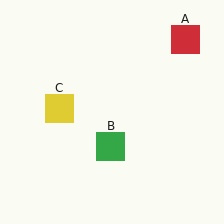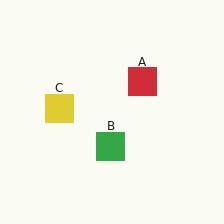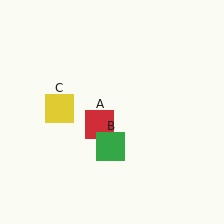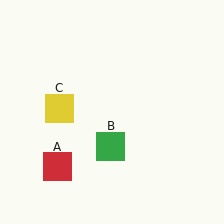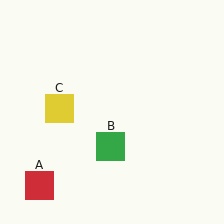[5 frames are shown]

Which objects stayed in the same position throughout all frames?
Green square (object B) and yellow square (object C) remained stationary.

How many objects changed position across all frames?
1 object changed position: red square (object A).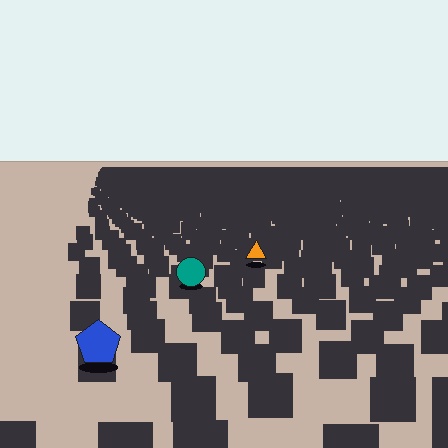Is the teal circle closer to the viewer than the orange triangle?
Yes. The teal circle is closer — you can tell from the texture gradient: the ground texture is coarser near it.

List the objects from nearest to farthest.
From nearest to farthest: the blue pentagon, the teal circle, the orange triangle.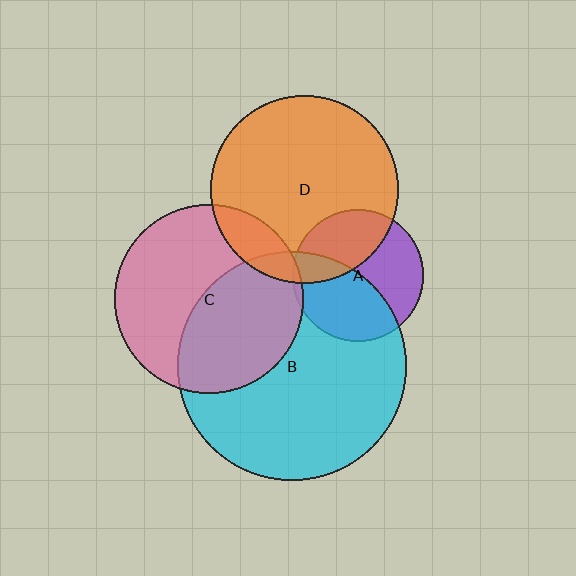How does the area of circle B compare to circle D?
Approximately 1.5 times.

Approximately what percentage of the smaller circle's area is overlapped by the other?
Approximately 15%.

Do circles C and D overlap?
Yes.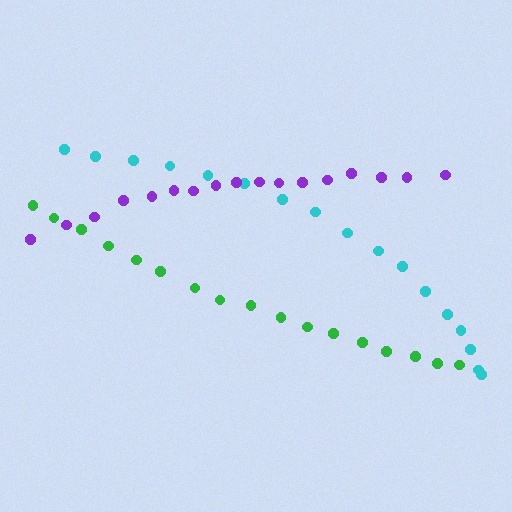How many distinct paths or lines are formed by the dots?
There are 3 distinct paths.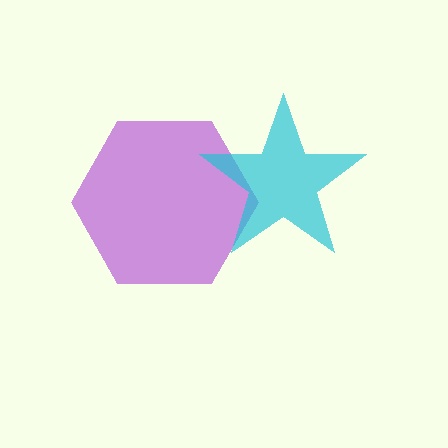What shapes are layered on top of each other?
The layered shapes are: a purple hexagon, a cyan star.